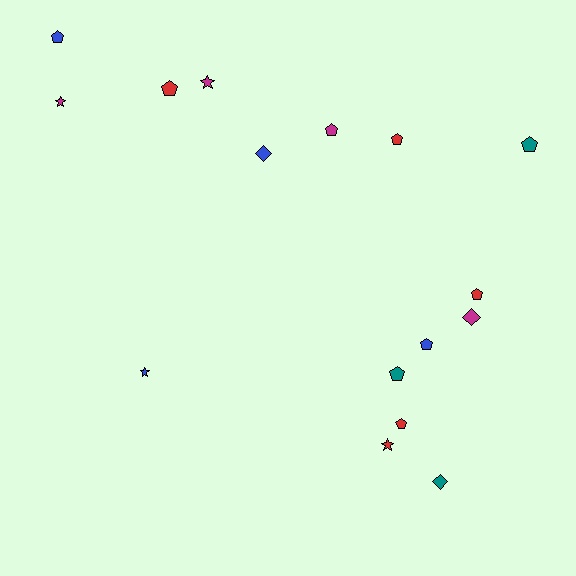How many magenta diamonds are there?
There is 1 magenta diamond.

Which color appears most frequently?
Red, with 5 objects.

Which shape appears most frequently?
Pentagon, with 9 objects.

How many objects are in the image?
There are 16 objects.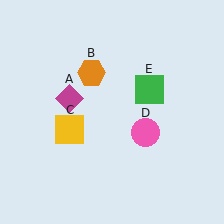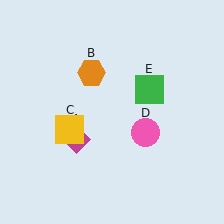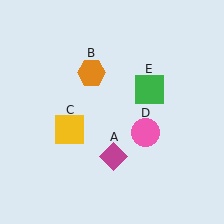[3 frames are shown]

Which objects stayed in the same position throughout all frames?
Orange hexagon (object B) and yellow square (object C) and pink circle (object D) and green square (object E) remained stationary.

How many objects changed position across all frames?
1 object changed position: magenta diamond (object A).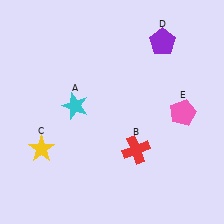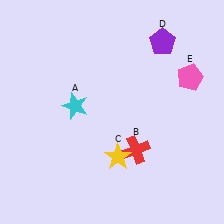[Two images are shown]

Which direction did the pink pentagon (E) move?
The pink pentagon (E) moved up.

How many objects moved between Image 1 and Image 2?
2 objects moved between the two images.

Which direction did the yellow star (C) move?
The yellow star (C) moved right.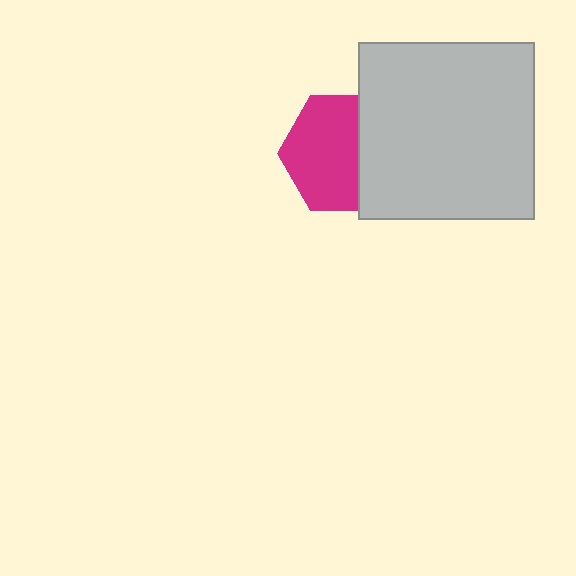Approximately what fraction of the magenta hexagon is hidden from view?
Roughly 36% of the magenta hexagon is hidden behind the light gray square.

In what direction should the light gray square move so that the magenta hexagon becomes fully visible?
The light gray square should move right. That is the shortest direction to clear the overlap and leave the magenta hexagon fully visible.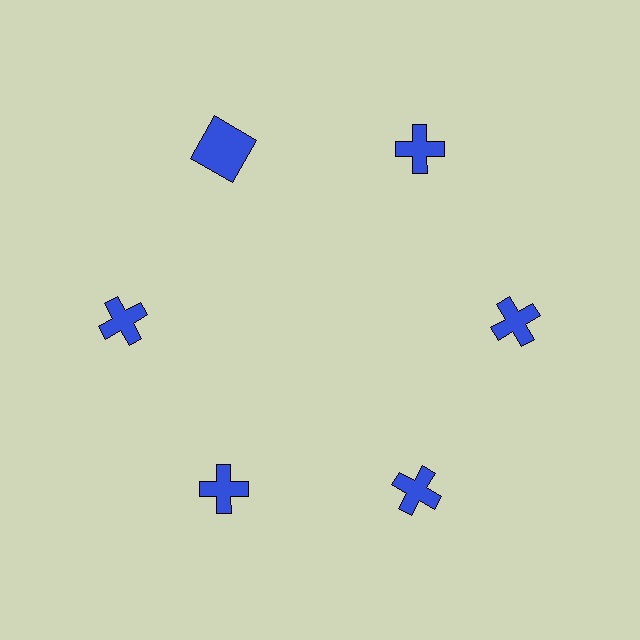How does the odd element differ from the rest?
It has a different shape: square instead of cross.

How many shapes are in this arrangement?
There are 6 shapes arranged in a ring pattern.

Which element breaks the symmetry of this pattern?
The blue square at roughly the 11 o'clock position breaks the symmetry. All other shapes are blue crosses.